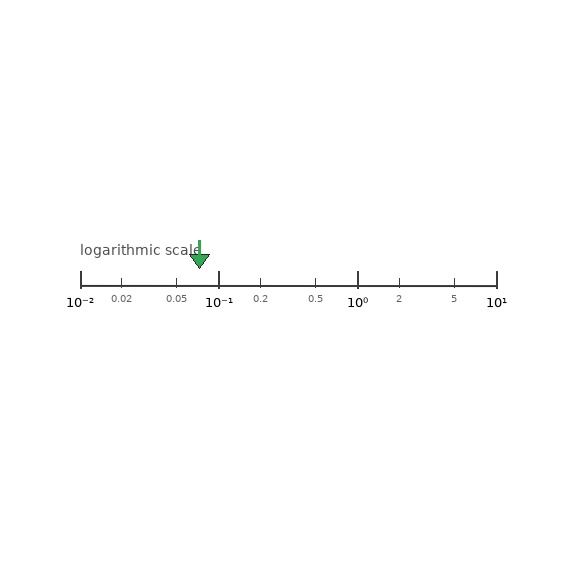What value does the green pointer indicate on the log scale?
The pointer indicates approximately 0.073.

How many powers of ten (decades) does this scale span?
The scale spans 3 decades, from 0.01 to 10.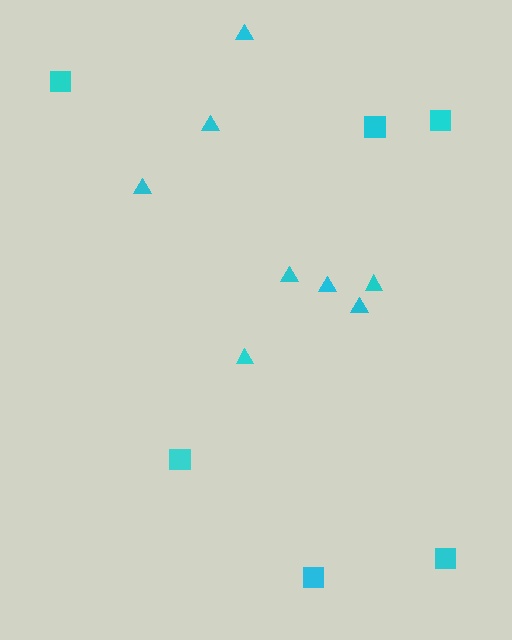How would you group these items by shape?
There are 2 groups: one group of triangles (8) and one group of squares (6).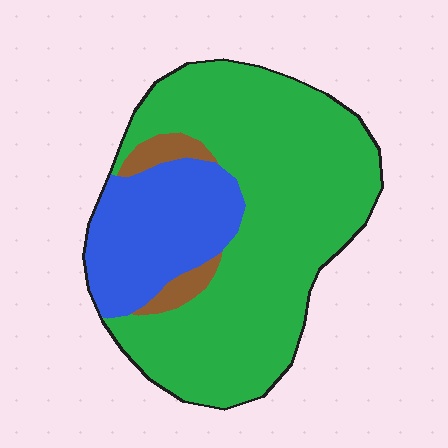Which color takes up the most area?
Green, at roughly 70%.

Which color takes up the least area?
Brown, at roughly 5%.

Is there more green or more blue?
Green.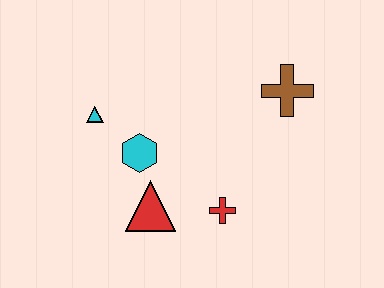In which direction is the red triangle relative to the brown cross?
The red triangle is to the left of the brown cross.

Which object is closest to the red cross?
The red triangle is closest to the red cross.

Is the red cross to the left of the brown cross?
Yes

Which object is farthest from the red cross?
The cyan triangle is farthest from the red cross.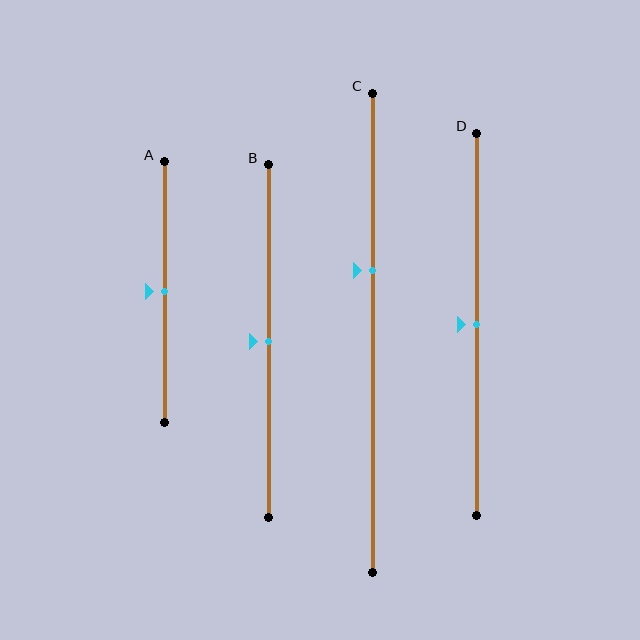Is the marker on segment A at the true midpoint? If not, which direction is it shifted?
Yes, the marker on segment A is at the true midpoint.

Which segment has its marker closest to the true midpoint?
Segment A has its marker closest to the true midpoint.